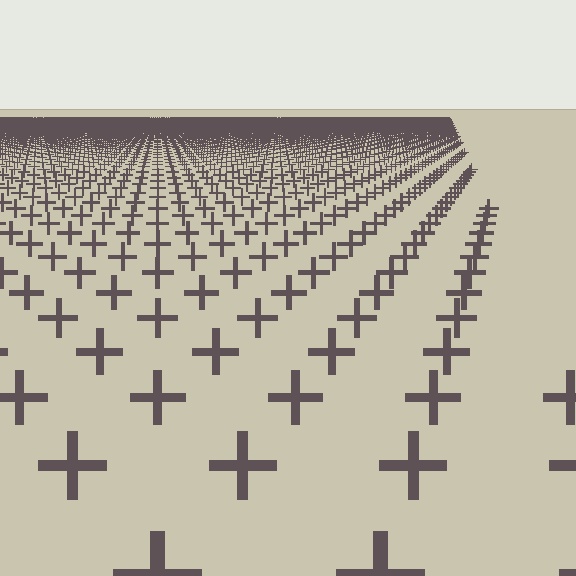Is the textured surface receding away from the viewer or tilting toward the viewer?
The surface is receding away from the viewer. Texture elements get smaller and denser toward the top.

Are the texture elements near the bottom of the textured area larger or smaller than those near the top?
Larger. Near the bottom, elements are closer to the viewer and appear at a bigger on-screen size.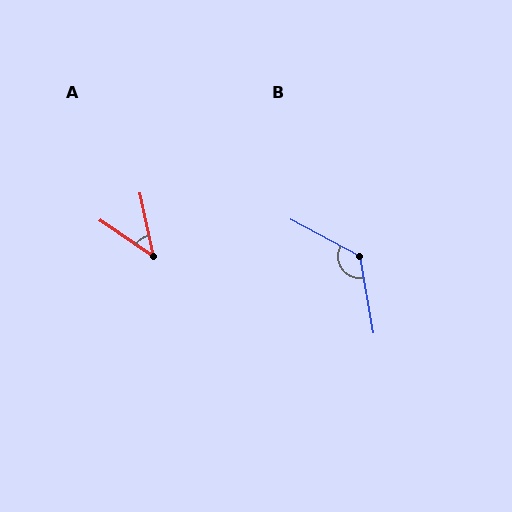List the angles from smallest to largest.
A (44°), B (128°).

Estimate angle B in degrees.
Approximately 128 degrees.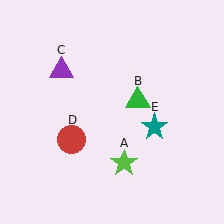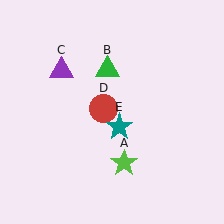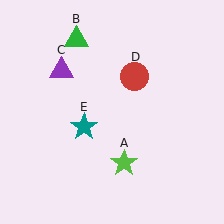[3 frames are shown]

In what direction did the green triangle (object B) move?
The green triangle (object B) moved up and to the left.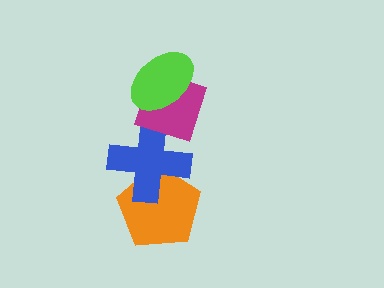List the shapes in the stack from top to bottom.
From top to bottom: the lime ellipse, the magenta diamond, the blue cross, the orange pentagon.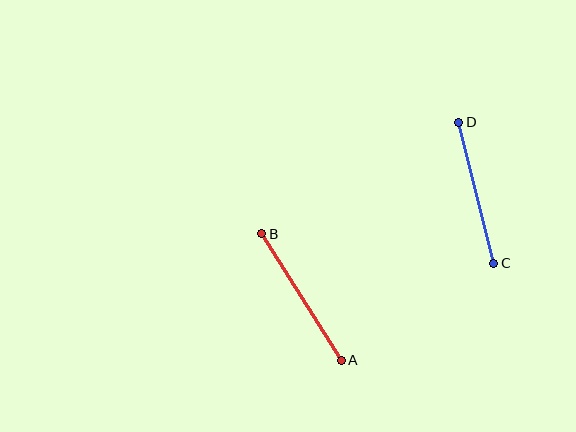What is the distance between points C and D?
The distance is approximately 145 pixels.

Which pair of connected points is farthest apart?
Points A and B are farthest apart.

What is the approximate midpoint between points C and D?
The midpoint is at approximately (476, 193) pixels.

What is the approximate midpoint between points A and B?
The midpoint is at approximately (301, 297) pixels.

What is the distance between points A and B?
The distance is approximately 149 pixels.